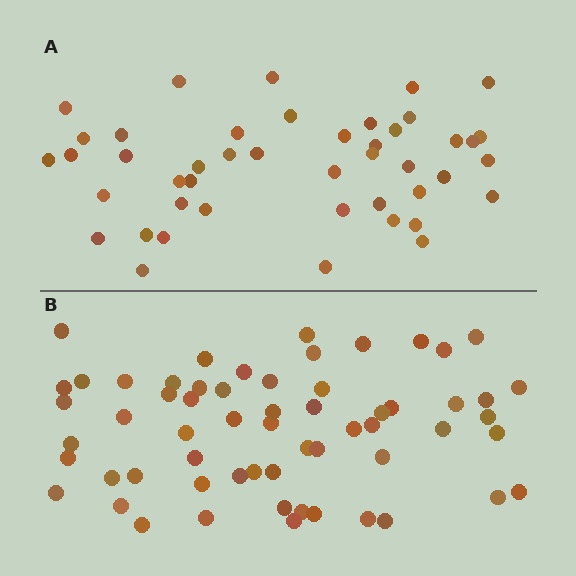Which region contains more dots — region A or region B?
Region B (the bottom region) has more dots.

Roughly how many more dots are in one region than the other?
Region B has approximately 15 more dots than region A.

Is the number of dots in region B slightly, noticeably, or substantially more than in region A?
Region B has noticeably more, but not dramatically so. The ratio is roughly 1.3 to 1.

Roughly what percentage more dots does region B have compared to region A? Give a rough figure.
About 35% more.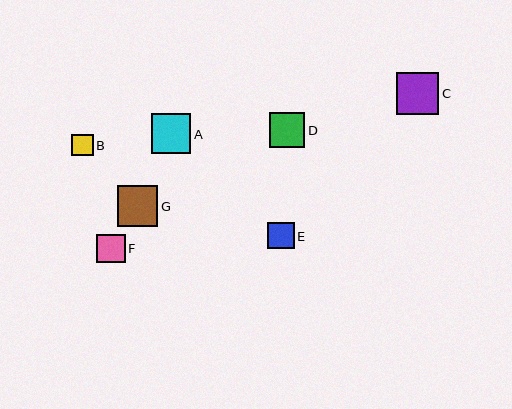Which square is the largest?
Square C is the largest with a size of approximately 42 pixels.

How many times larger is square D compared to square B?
Square D is approximately 1.6 times the size of square B.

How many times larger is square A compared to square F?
Square A is approximately 1.4 times the size of square F.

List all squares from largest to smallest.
From largest to smallest: C, G, A, D, F, E, B.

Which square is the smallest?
Square B is the smallest with a size of approximately 22 pixels.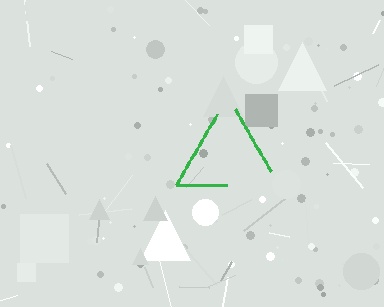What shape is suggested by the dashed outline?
The dashed outline suggests a triangle.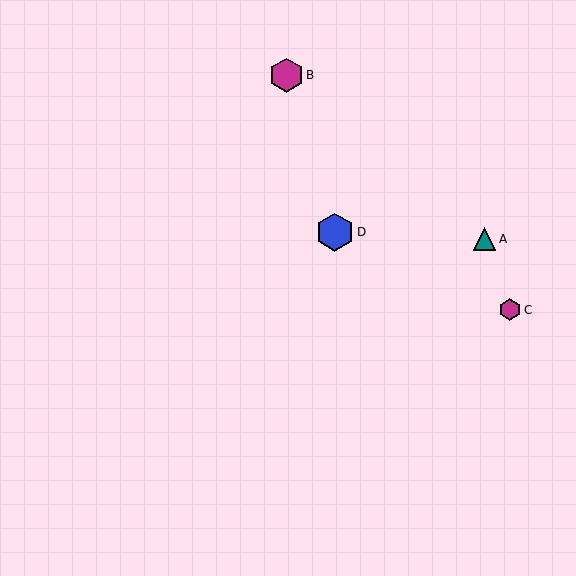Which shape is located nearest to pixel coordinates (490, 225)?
The teal triangle (labeled A) at (485, 239) is nearest to that location.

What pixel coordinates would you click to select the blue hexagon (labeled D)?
Click at (335, 232) to select the blue hexagon D.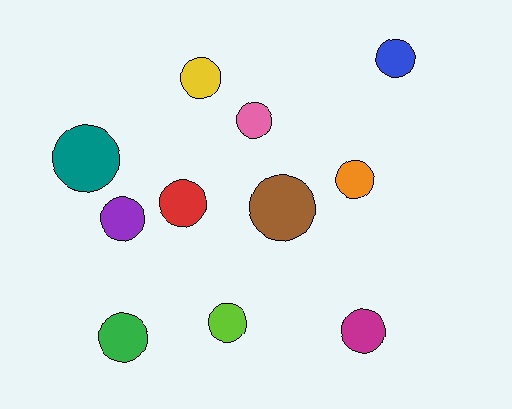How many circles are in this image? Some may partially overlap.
There are 11 circles.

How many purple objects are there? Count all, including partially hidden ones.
There is 1 purple object.